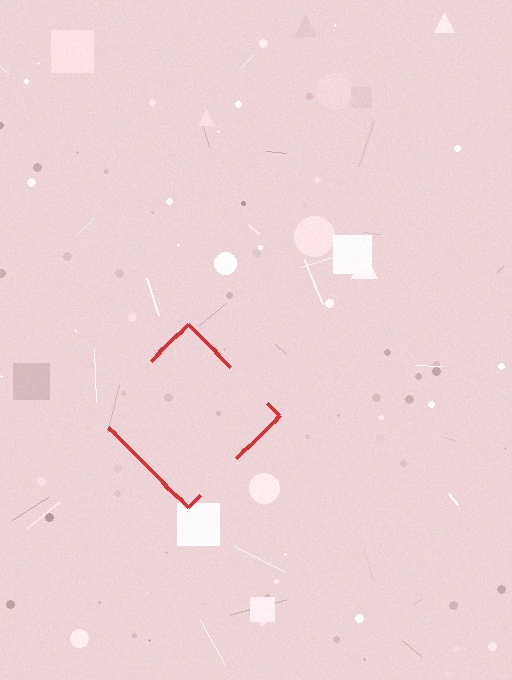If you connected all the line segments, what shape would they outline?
They would outline a diamond.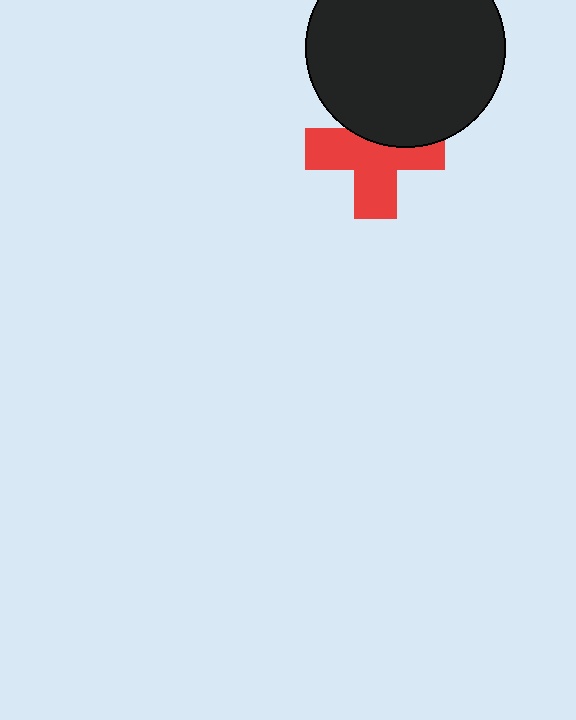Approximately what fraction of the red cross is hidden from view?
Roughly 36% of the red cross is hidden behind the black circle.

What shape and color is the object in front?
The object in front is a black circle.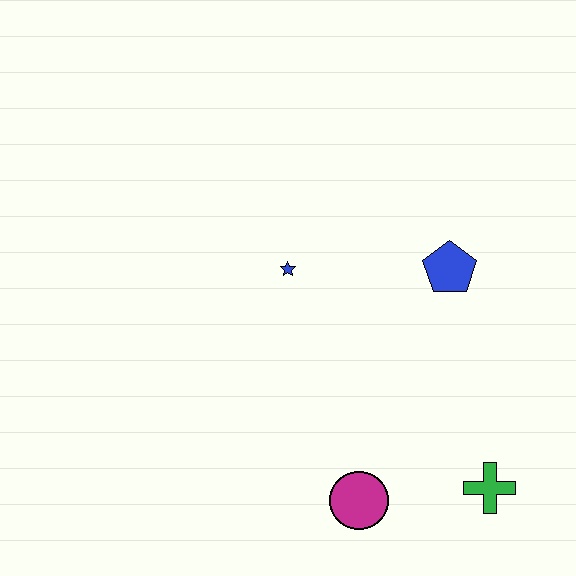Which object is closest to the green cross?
The magenta circle is closest to the green cross.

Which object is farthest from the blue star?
The green cross is farthest from the blue star.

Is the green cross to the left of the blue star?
No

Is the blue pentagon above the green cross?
Yes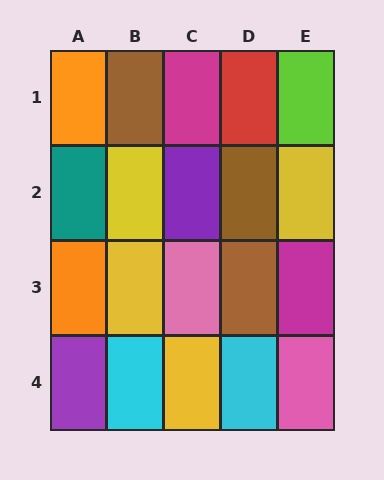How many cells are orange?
2 cells are orange.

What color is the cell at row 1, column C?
Magenta.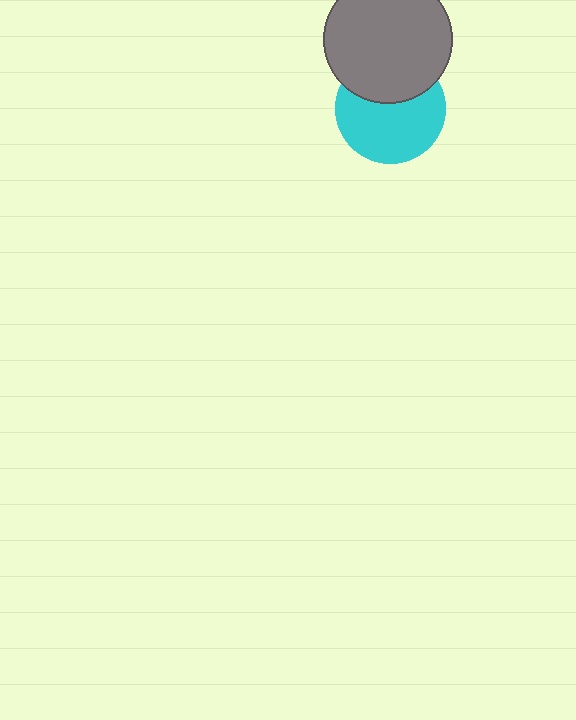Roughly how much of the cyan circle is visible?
About half of it is visible (roughly 64%).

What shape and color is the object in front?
The object in front is a gray circle.